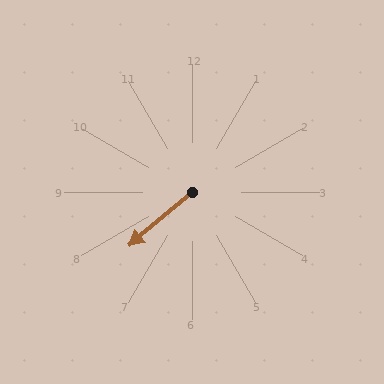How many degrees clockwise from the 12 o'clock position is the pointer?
Approximately 230 degrees.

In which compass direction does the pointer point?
Southwest.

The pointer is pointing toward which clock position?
Roughly 8 o'clock.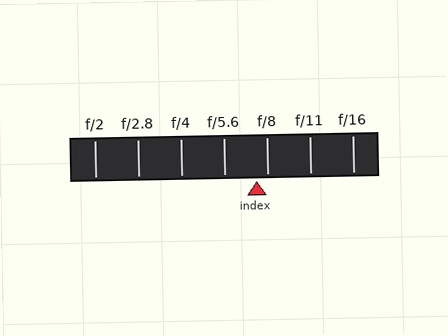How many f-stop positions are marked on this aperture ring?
There are 7 f-stop positions marked.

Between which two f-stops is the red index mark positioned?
The index mark is between f/5.6 and f/8.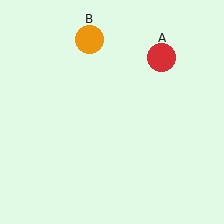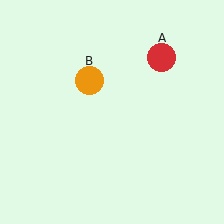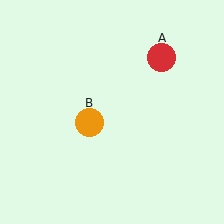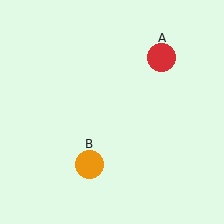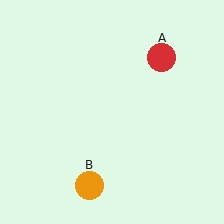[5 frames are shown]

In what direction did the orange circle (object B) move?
The orange circle (object B) moved down.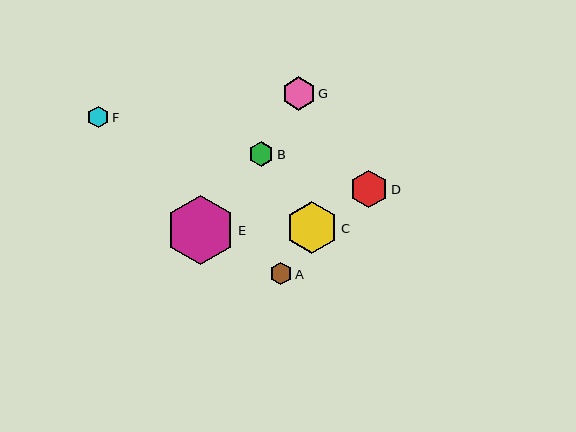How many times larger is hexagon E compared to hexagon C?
Hexagon E is approximately 1.3 times the size of hexagon C.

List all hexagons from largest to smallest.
From largest to smallest: E, C, D, G, B, A, F.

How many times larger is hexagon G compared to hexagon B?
Hexagon G is approximately 1.3 times the size of hexagon B.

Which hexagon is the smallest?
Hexagon F is the smallest with a size of approximately 21 pixels.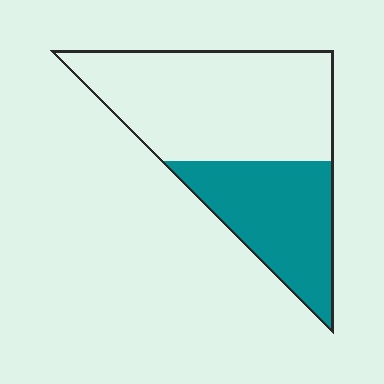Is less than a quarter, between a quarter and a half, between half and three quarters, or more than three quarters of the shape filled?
Between a quarter and a half.